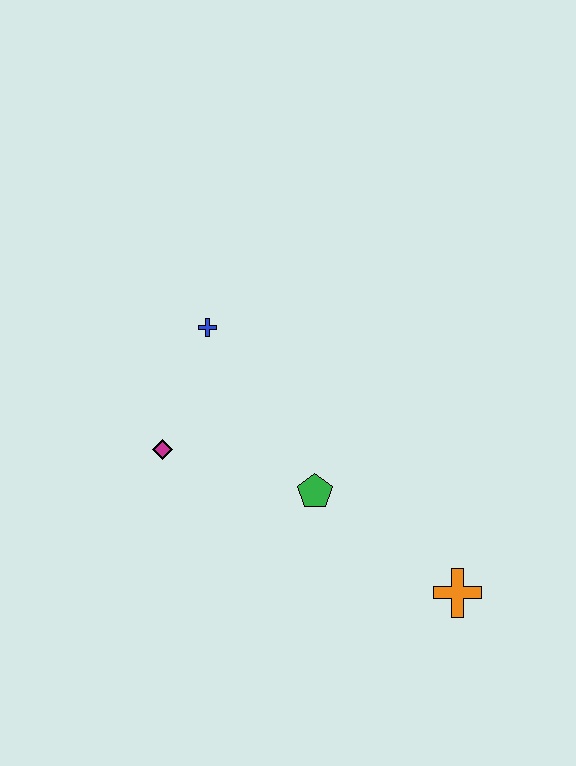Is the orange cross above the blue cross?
No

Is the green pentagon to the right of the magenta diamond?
Yes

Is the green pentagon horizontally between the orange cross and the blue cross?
Yes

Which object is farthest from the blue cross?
The orange cross is farthest from the blue cross.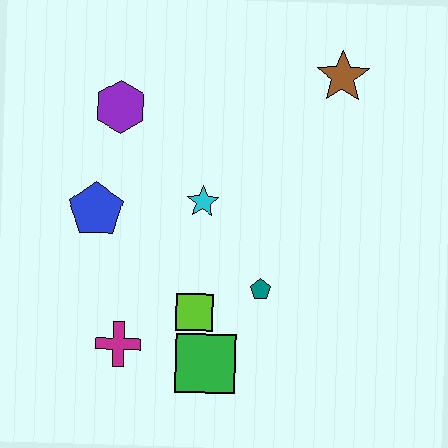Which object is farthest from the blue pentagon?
The brown star is farthest from the blue pentagon.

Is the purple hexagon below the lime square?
No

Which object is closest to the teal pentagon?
The lime square is closest to the teal pentagon.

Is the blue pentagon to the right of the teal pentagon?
No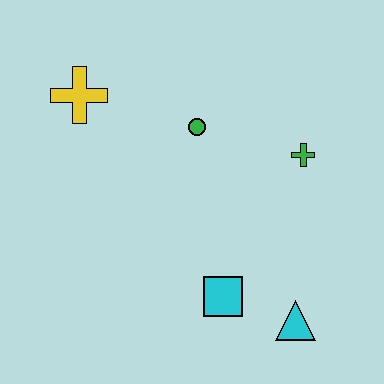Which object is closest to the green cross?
The green circle is closest to the green cross.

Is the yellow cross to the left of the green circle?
Yes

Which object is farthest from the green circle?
The cyan triangle is farthest from the green circle.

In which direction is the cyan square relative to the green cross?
The cyan square is below the green cross.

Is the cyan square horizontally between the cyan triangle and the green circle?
Yes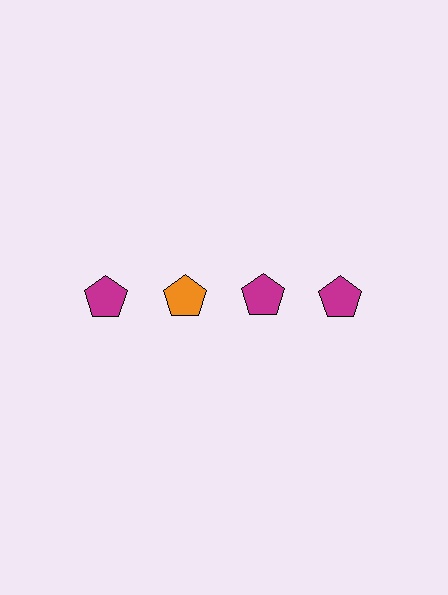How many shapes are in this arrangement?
There are 4 shapes arranged in a grid pattern.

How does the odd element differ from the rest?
It has a different color: orange instead of magenta.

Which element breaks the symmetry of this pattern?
The orange pentagon in the top row, second from left column breaks the symmetry. All other shapes are magenta pentagons.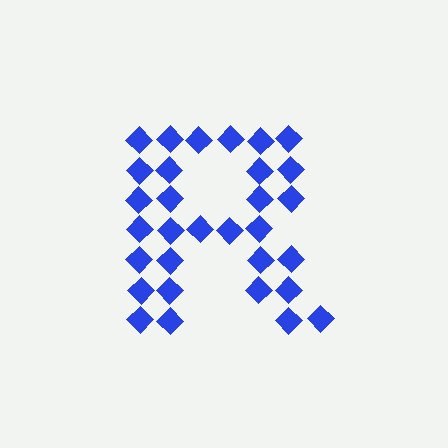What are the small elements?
The small elements are diamonds.